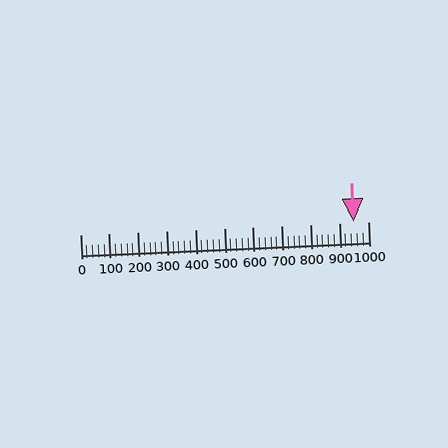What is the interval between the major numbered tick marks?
The major tick marks are spaced 100 units apart.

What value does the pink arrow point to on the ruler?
The pink arrow points to approximately 950.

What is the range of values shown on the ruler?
The ruler shows values from 0 to 1000.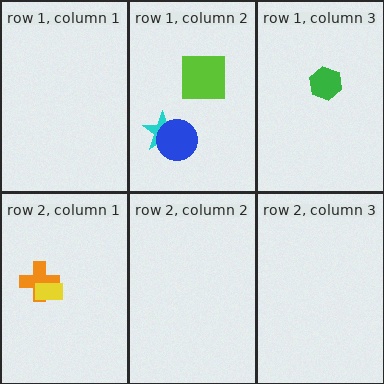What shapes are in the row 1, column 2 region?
The cyan star, the lime square, the blue circle.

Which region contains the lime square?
The row 1, column 2 region.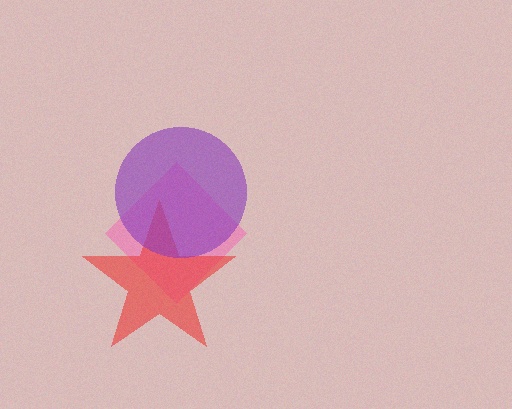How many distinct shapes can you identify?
There are 3 distinct shapes: a pink diamond, a red star, a purple circle.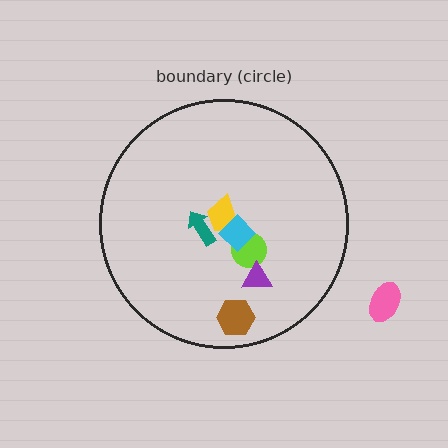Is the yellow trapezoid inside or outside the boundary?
Inside.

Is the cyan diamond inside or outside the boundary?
Inside.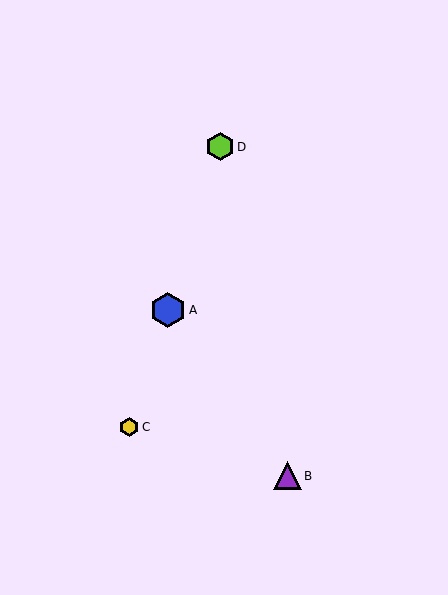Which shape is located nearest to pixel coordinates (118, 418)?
The yellow hexagon (labeled C) at (129, 427) is nearest to that location.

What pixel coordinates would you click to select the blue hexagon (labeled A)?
Click at (168, 310) to select the blue hexagon A.